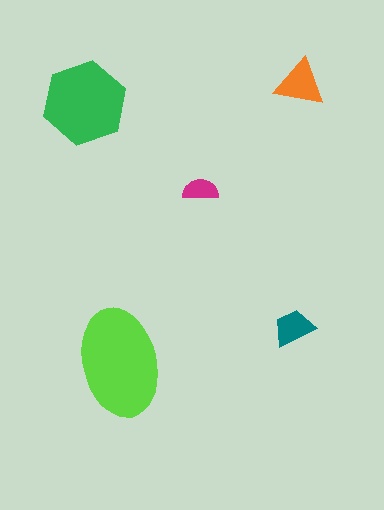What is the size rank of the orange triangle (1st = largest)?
3rd.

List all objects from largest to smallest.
The lime ellipse, the green hexagon, the orange triangle, the teal trapezoid, the magenta semicircle.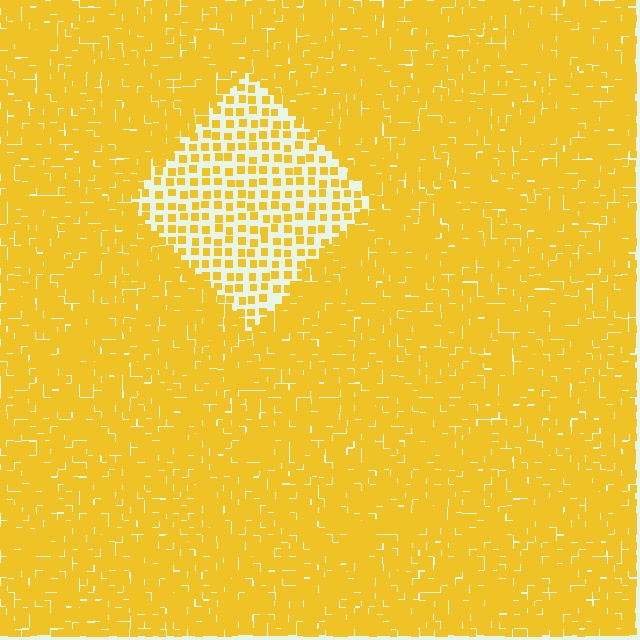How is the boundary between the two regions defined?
The boundary is defined by a change in element density (approximately 2.6x ratio). All elements are the same color, size, and shape.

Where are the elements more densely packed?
The elements are more densely packed outside the diamond boundary.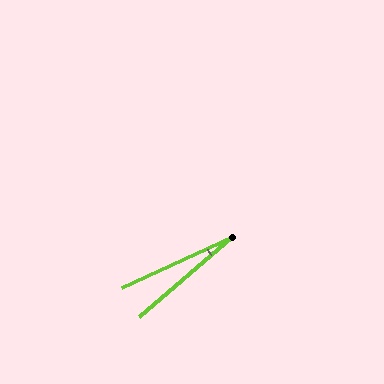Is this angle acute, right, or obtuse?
It is acute.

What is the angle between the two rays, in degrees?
Approximately 16 degrees.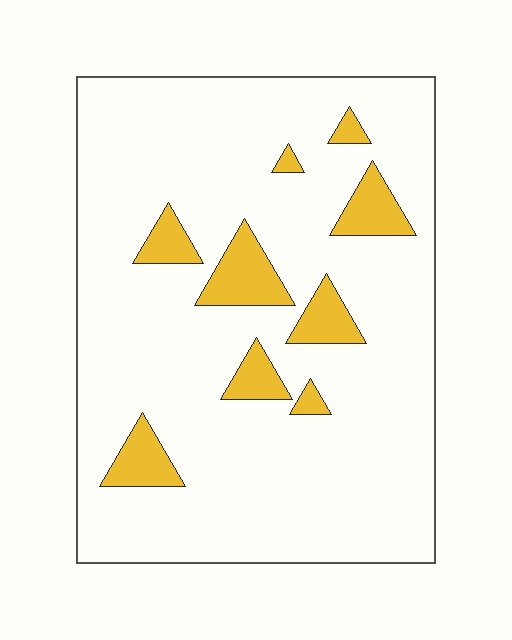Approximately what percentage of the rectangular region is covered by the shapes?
Approximately 10%.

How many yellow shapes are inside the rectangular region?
9.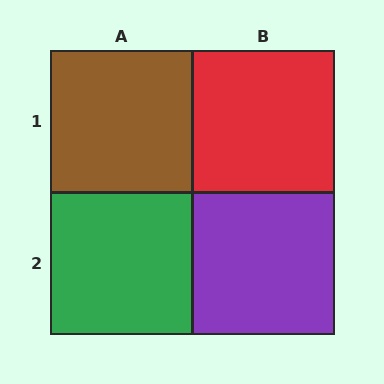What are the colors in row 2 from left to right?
Green, purple.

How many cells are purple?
1 cell is purple.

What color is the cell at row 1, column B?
Red.